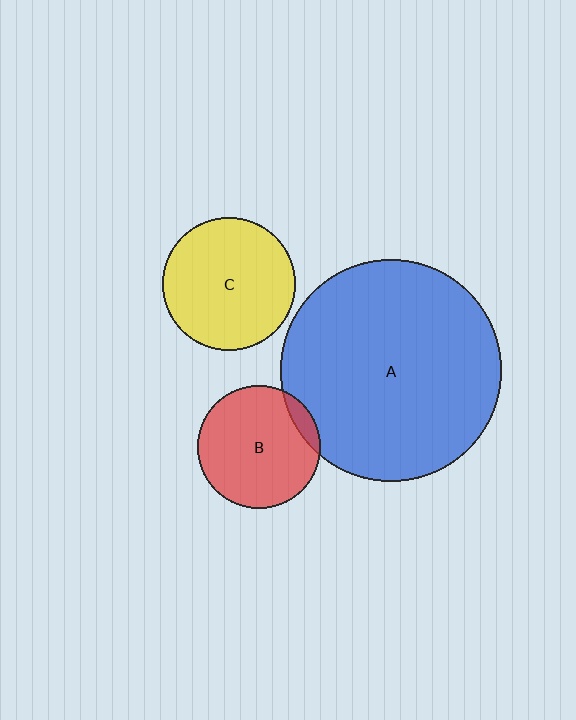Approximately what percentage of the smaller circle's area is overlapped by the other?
Approximately 10%.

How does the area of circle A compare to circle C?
Approximately 2.8 times.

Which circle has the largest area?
Circle A (blue).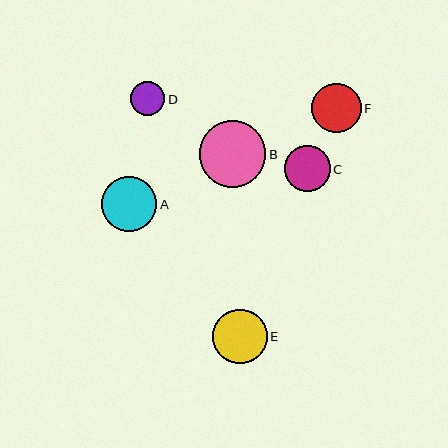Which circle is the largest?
Circle B is the largest with a size of approximately 67 pixels.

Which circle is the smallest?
Circle D is the smallest with a size of approximately 34 pixels.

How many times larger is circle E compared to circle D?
Circle E is approximately 1.6 times the size of circle D.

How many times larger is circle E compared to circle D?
Circle E is approximately 1.6 times the size of circle D.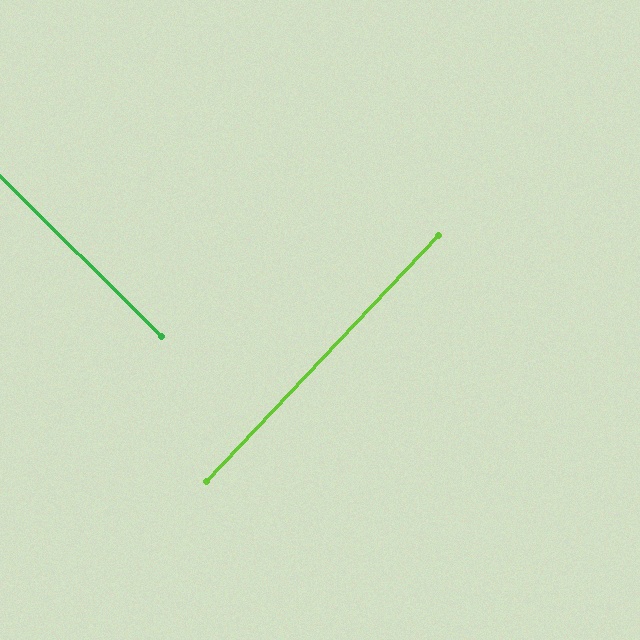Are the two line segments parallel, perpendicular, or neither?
Perpendicular — they meet at approximately 89°.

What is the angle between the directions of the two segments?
Approximately 89 degrees.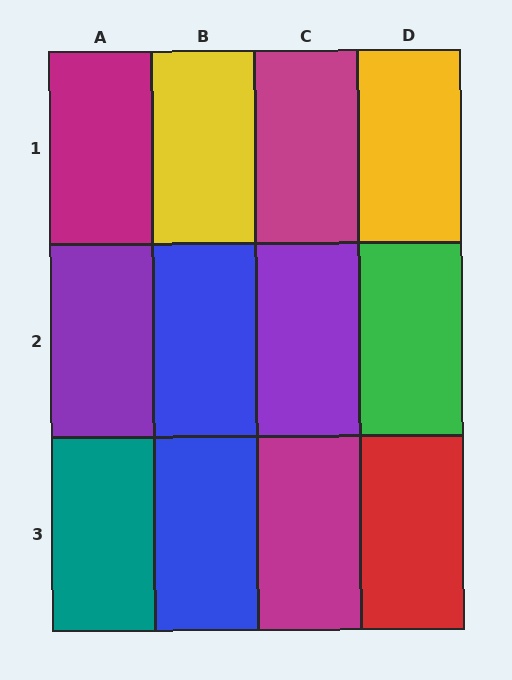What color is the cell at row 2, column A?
Purple.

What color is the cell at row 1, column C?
Magenta.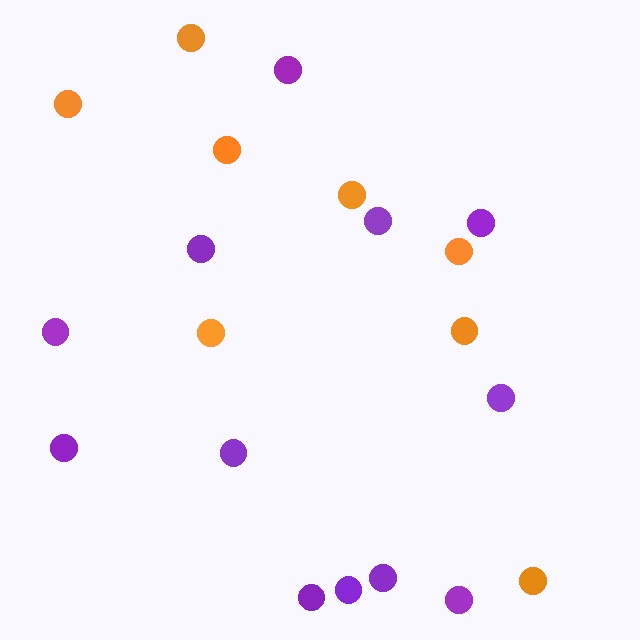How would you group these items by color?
There are 2 groups: one group of orange circles (8) and one group of purple circles (12).